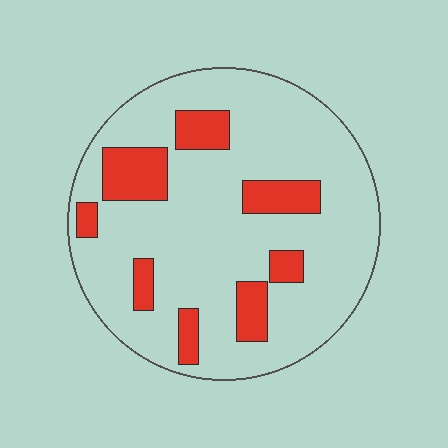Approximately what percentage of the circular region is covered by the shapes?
Approximately 20%.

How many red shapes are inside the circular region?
8.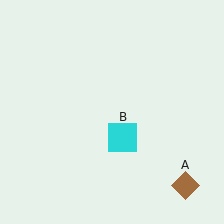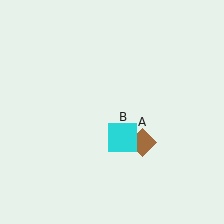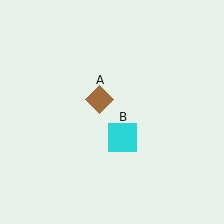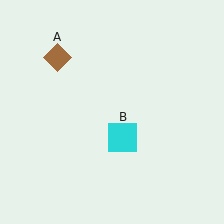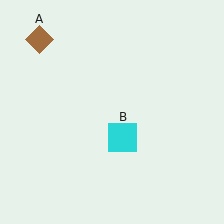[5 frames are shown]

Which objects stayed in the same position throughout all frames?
Cyan square (object B) remained stationary.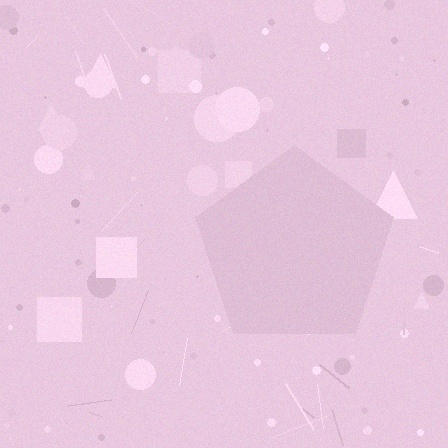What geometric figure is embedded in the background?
A pentagon is embedded in the background.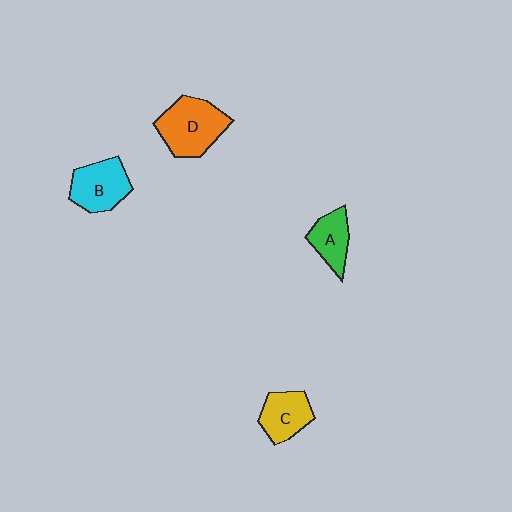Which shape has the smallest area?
Shape A (green).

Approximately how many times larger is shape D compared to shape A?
Approximately 1.7 times.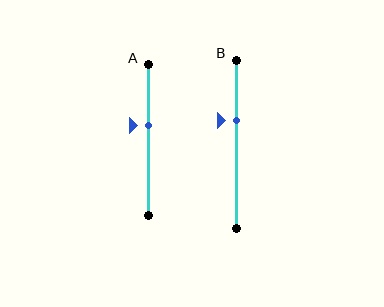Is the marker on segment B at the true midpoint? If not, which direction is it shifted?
No, the marker on segment B is shifted upward by about 14% of the segment length.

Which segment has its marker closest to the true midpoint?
Segment A has its marker closest to the true midpoint.